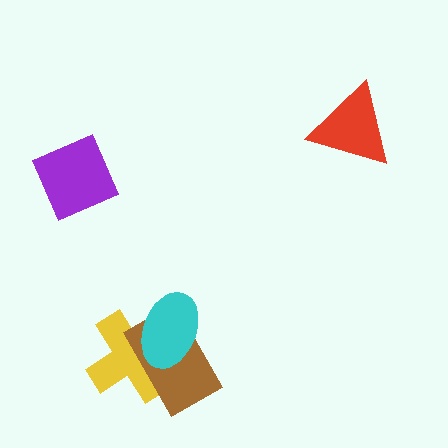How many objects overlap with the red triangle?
0 objects overlap with the red triangle.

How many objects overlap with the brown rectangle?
2 objects overlap with the brown rectangle.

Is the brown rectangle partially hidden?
Yes, it is partially covered by another shape.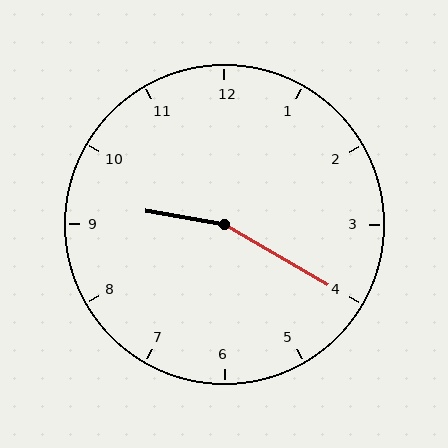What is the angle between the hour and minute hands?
Approximately 160 degrees.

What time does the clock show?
9:20.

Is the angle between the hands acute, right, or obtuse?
It is obtuse.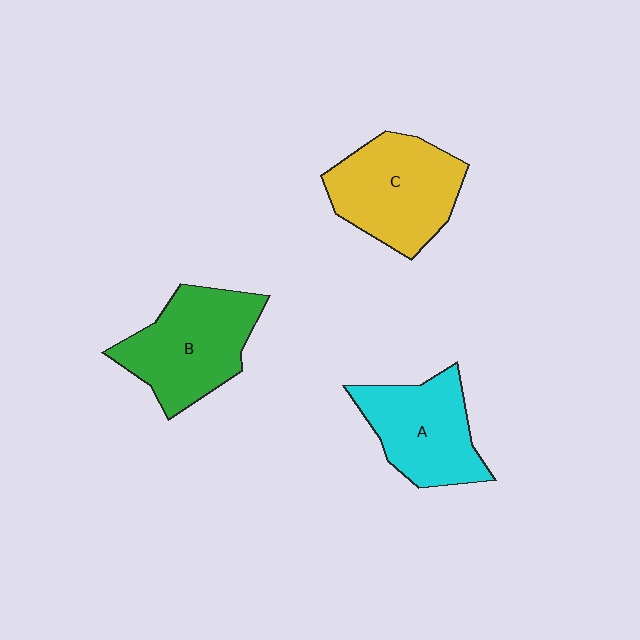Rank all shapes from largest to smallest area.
From largest to smallest: B (green), C (yellow), A (cyan).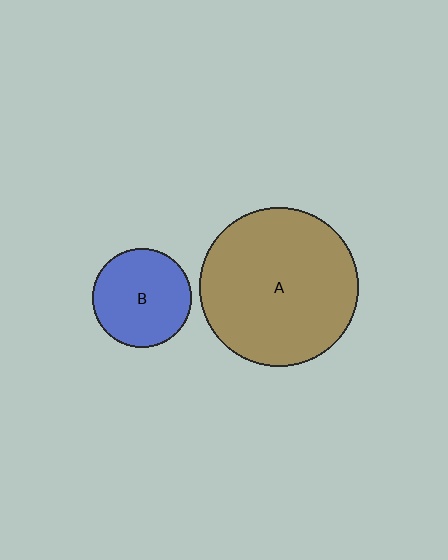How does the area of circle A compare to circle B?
Approximately 2.6 times.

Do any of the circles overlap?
No, none of the circles overlap.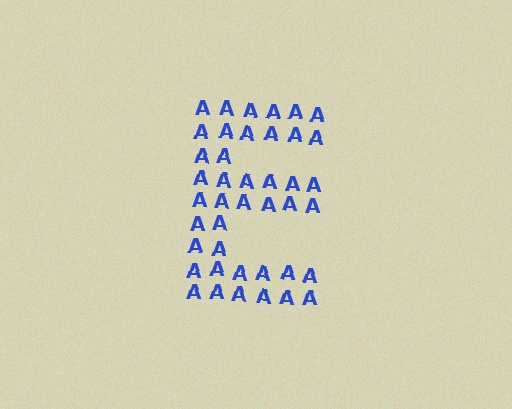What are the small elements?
The small elements are letter A's.